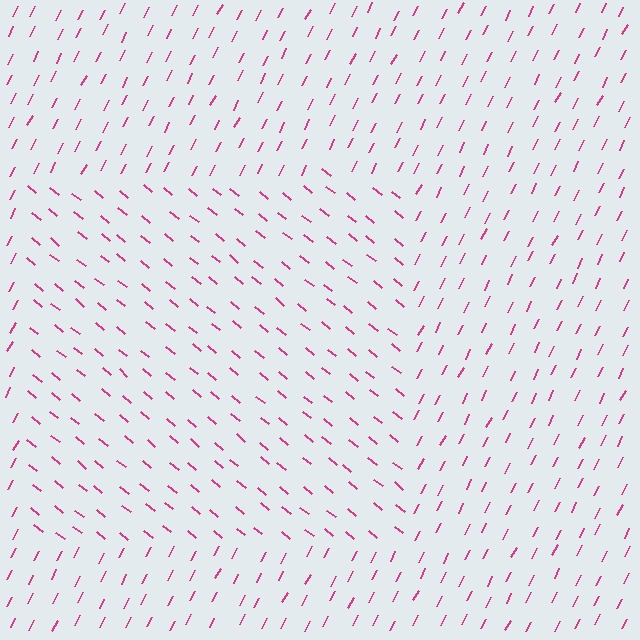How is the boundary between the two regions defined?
The boundary is defined purely by a change in line orientation (approximately 78 degrees difference). All lines are the same color and thickness.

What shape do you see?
I see a rectangle.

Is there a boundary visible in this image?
Yes, there is a texture boundary formed by a change in line orientation.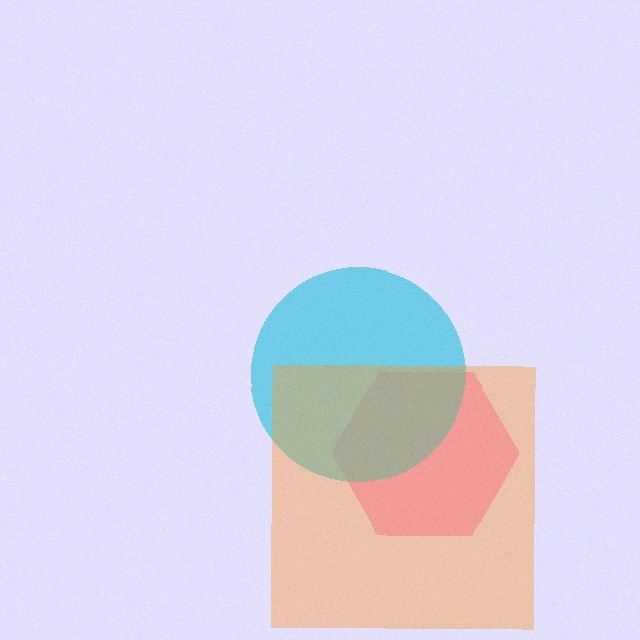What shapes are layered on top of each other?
The layered shapes are: a pink hexagon, a cyan circle, an orange square.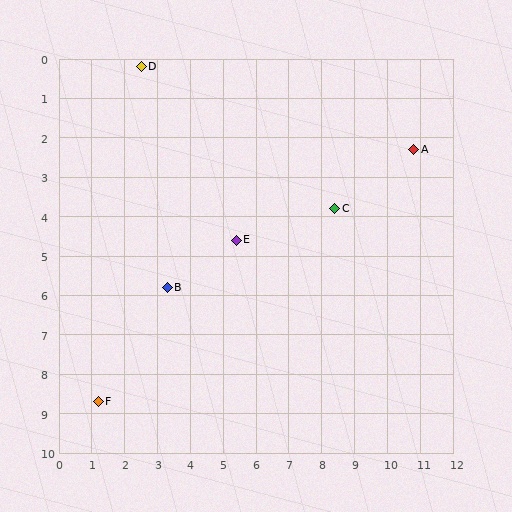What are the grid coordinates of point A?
Point A is at approximately (10.8, 2.3).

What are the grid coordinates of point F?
Point F is at approximately (1.2, 8.7).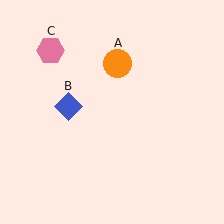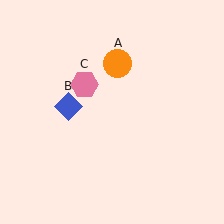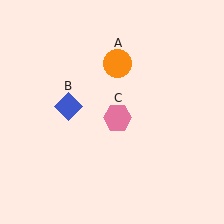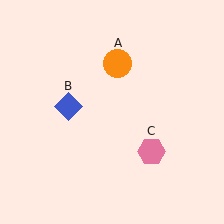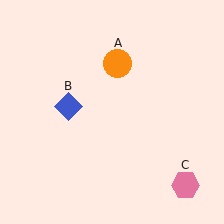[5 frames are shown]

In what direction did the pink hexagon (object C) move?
The pink hexagon (object C) moved down and to the right.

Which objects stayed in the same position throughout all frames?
Orange circle (object A) and blue diamond (object B) remained stationary.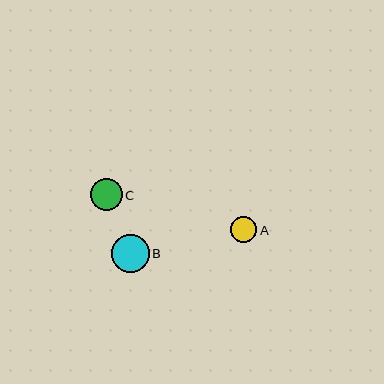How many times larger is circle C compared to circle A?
Circle C is approximately 1.2 times the size of circle A.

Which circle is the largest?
Circle B is the largest with a size of approximately 38 pixels.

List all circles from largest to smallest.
From largest to smallest: B, C, A.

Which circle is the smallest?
Circle A is the smallest with a size of approximately 27 pixels.